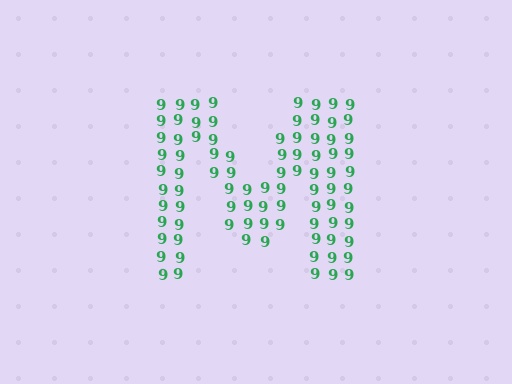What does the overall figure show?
The overall figure shows the letter M.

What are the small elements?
The small elements are digit 9's.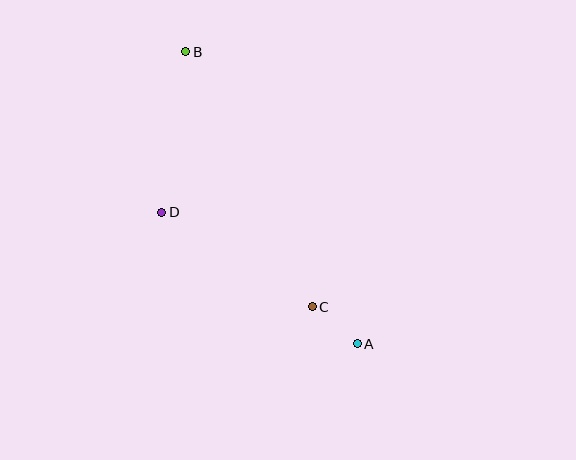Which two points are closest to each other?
Points A and C are closest to each other.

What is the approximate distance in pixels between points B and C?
The distance between B and C is approximately 285 pixels.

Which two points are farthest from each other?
Points A and B are farthest from each other.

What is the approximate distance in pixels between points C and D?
The distance between C and D is approximately 178 pixels.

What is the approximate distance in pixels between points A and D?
The distance between A and D is approximately 236 pixels.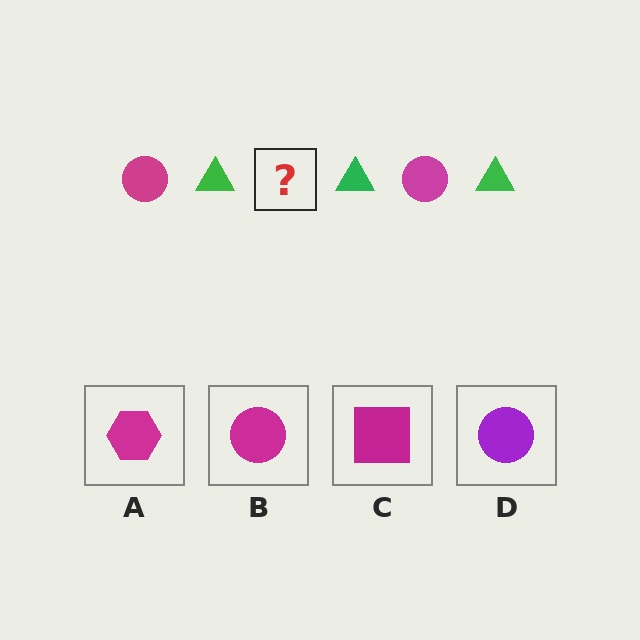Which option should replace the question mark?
Option B.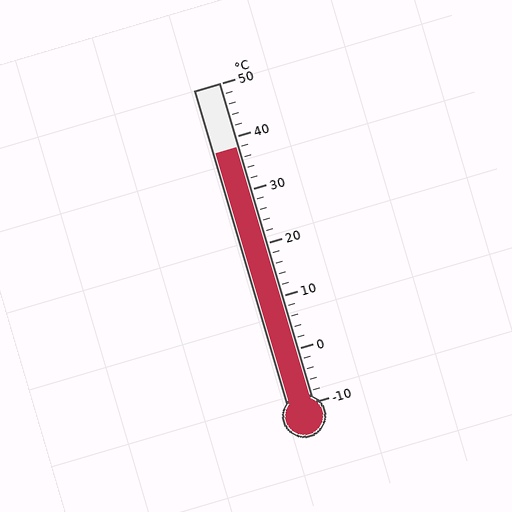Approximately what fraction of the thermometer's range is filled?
The thermometer is filled to approximately 80% of its range.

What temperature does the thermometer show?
The thermometer shows approximately 38°C.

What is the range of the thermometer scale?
The thermometer scale ranges from -10°C to 50°C.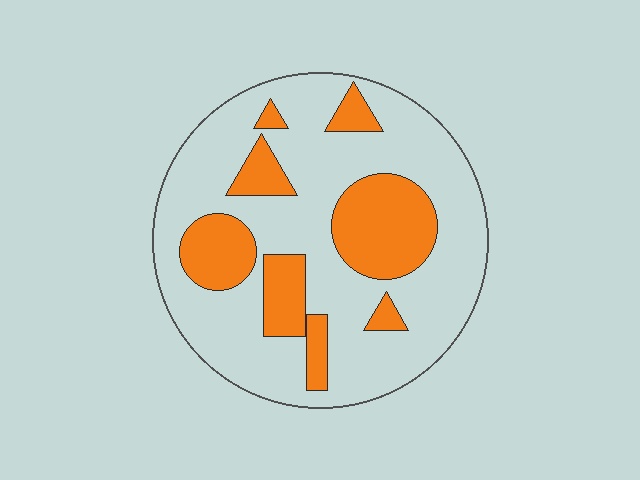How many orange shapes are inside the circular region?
8.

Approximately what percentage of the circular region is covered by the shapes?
Approximately 25%.